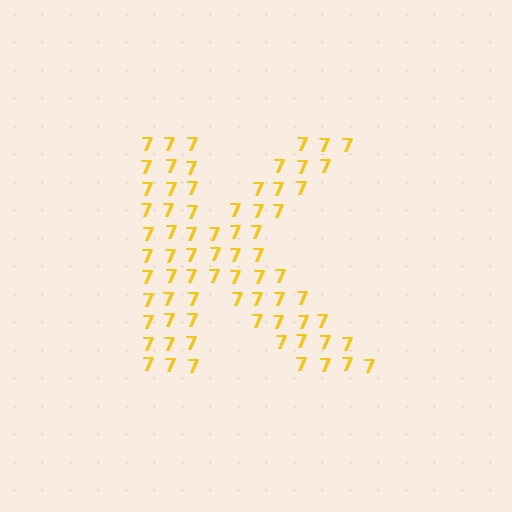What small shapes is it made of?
It is made of small digit 7's.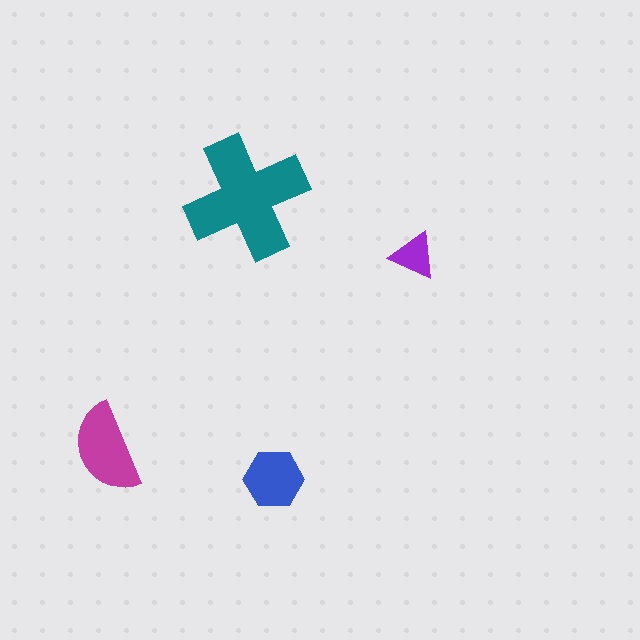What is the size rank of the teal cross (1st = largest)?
1st.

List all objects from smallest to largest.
The purple triangle, the blue hexagon, the magenta semicircle, the teal cross.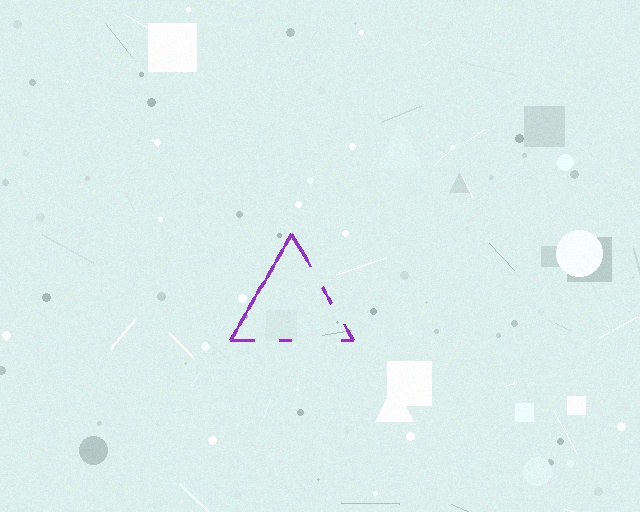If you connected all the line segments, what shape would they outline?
They would outline a triangle.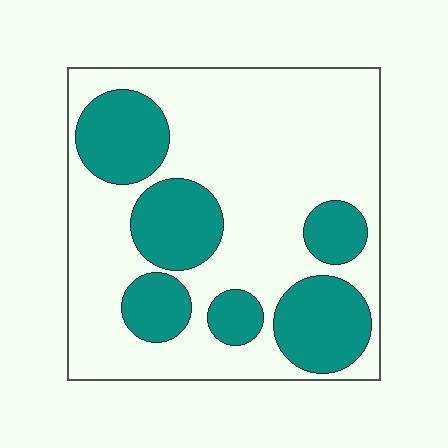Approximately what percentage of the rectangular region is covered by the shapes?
Approximately 30%.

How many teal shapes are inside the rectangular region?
6.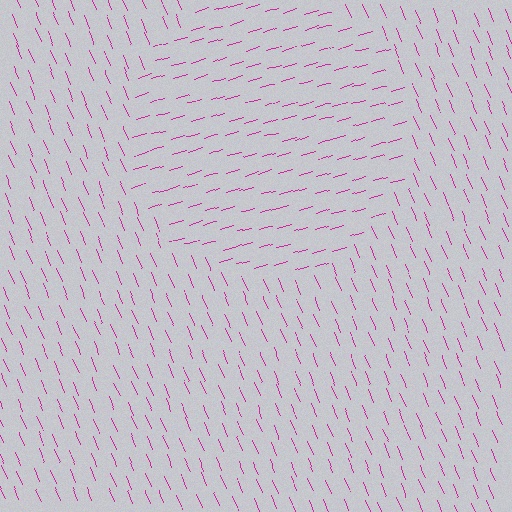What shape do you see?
I see a circle.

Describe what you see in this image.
The image is filled with small magenta line segments. A circle region in the image has lines oriented differently from the surrounding lines, creating a visible texture boundary.